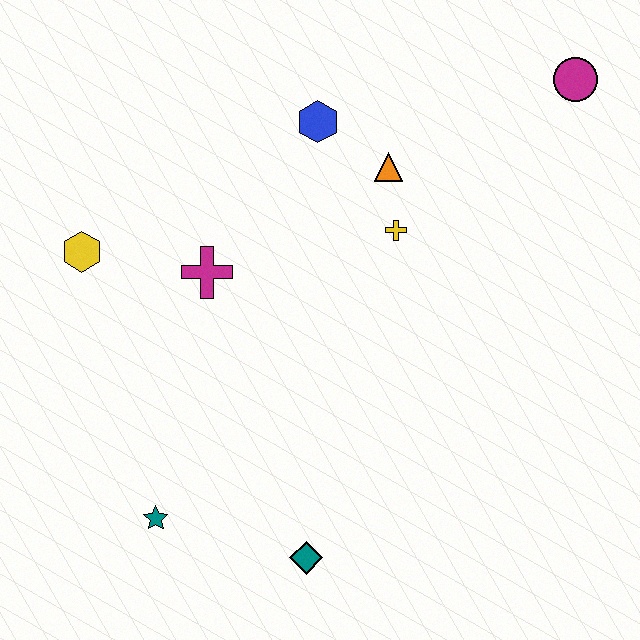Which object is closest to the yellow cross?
The orange triangle is closest to the yellow cross.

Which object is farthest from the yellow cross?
The teal star is farthest from the yellow cross.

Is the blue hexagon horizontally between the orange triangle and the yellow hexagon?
Yes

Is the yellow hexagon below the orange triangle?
Yes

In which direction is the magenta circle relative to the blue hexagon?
The magenta circle is to the right of the blue hexagon.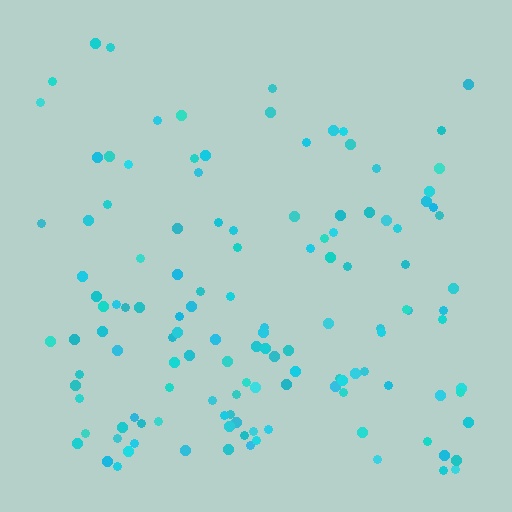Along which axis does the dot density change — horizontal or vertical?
Vertical.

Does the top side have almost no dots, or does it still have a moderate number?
Still a moderate number, just noticeably fewer than the bottom.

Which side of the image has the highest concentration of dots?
The bottom.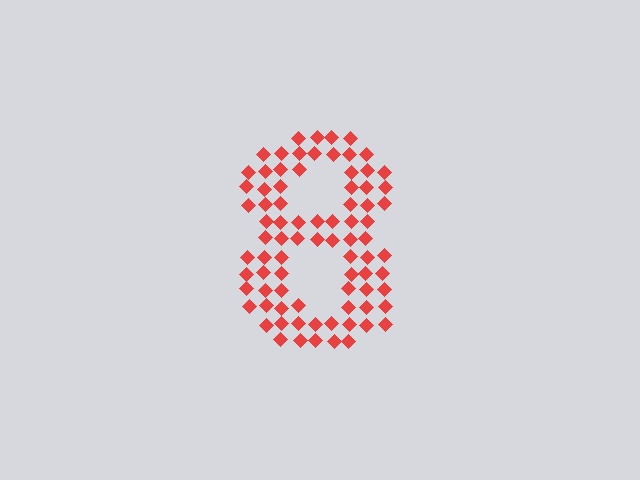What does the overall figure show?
The overall figure shows the digit 8.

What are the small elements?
The small elements are diamonds.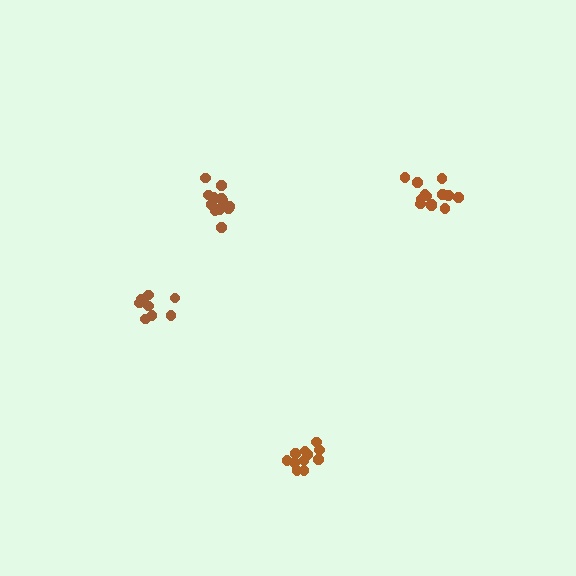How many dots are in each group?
Group 1: 13 dots, Group 2: 12 dots, Group 3: 9 dots, Group 4: 12 dots (46 total).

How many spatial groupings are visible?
There are 4 spatial groupings.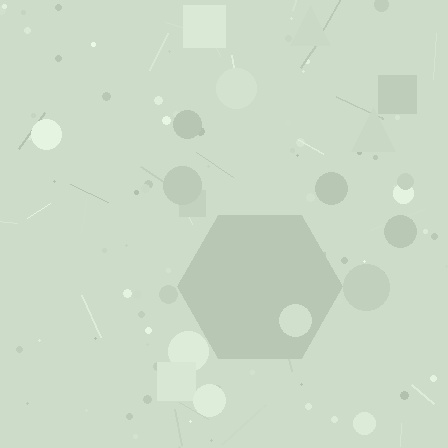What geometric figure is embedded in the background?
A hexagon is embedded in the background.